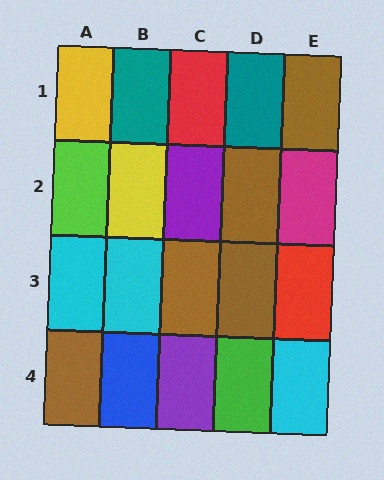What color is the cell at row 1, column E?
Brown.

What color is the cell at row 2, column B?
Yellow.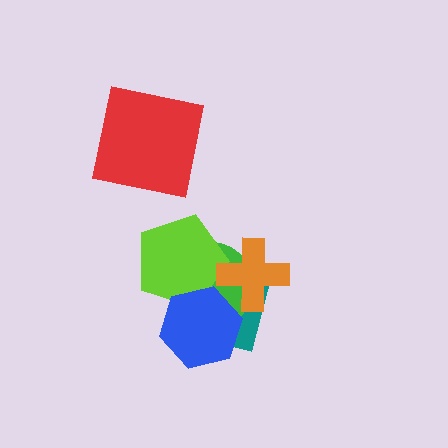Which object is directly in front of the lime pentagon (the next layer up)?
The blue hexagon is directly in front of the lime pentagon.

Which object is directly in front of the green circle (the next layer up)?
The lime pentagon is directly in front of the green circle.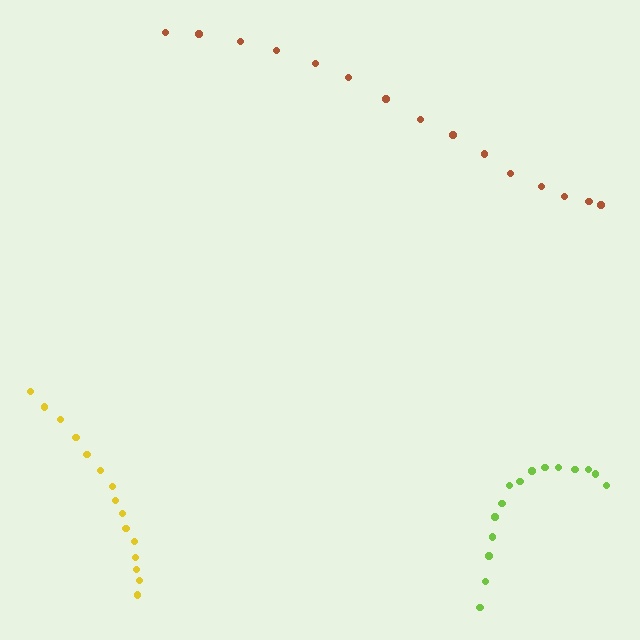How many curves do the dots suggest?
There are 3 distinct paths.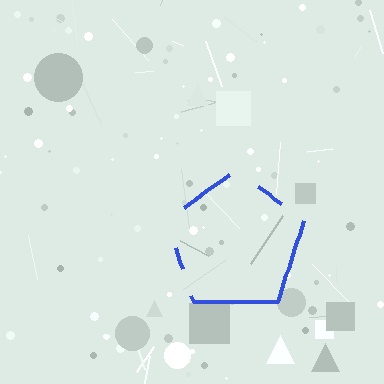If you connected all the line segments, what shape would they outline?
They would outline a pentagon.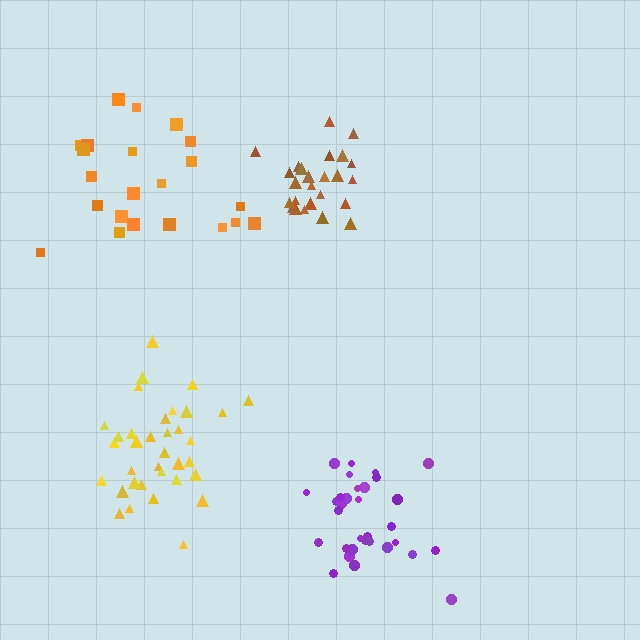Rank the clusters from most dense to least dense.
brown, purple, yellow, orange.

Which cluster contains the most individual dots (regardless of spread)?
Yellow (35).